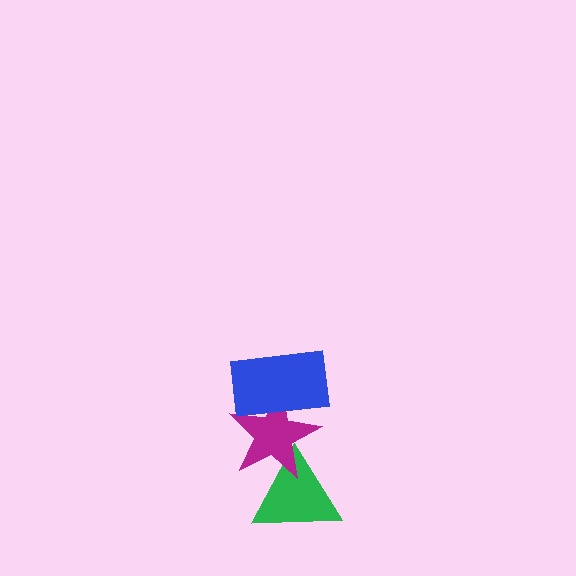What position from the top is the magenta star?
The magenta star is 2nd from the top.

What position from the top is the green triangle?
The green triangle is 3rd from the top.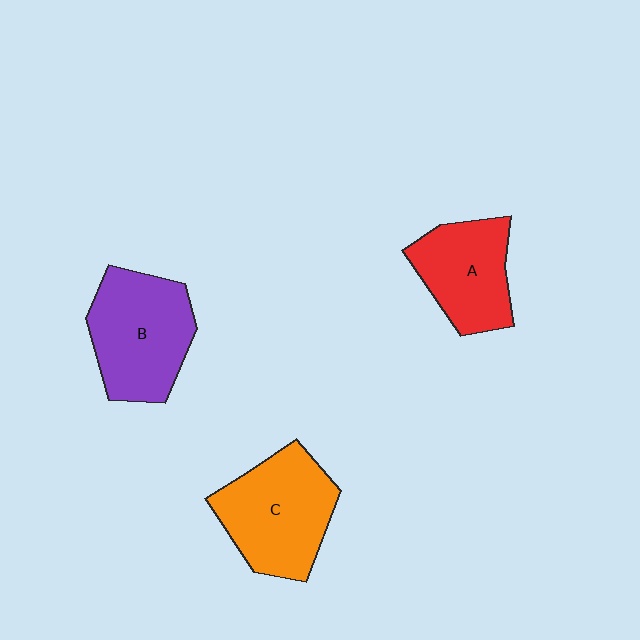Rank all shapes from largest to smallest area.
From largest to smallest: C (orange), B (purple), A (red).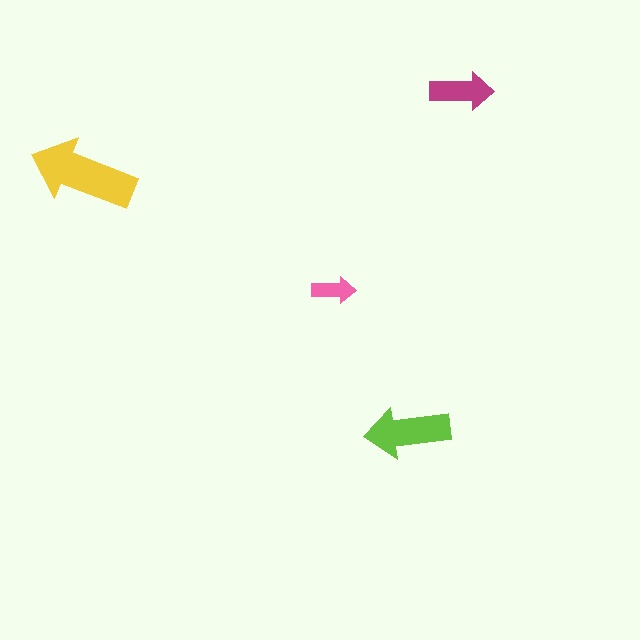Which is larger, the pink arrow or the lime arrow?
The lime one.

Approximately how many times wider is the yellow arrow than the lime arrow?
About 1.5 times wider.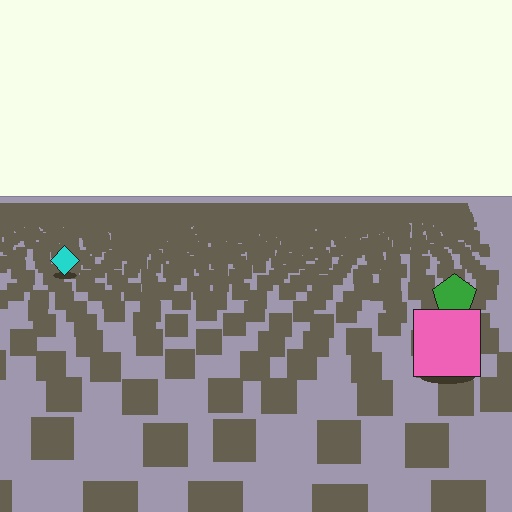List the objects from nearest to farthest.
From nearest to farthest: the pink square, the green pentagon, the cyan diamond.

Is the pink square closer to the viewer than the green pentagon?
Yes. The pink square is closer — you can tell from the texture gradient: the ground texture is coarser near it.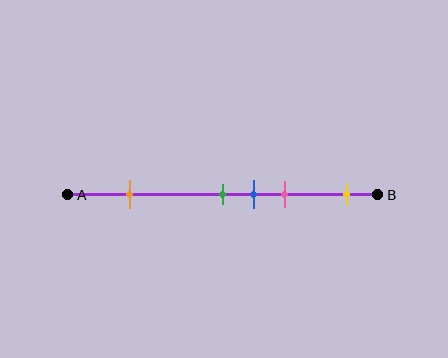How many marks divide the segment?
There are 5 marks dividing the segment.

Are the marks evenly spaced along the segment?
No, the marks are not evenly spaced.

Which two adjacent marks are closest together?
The green and blue marks are the closest adjacent pair.